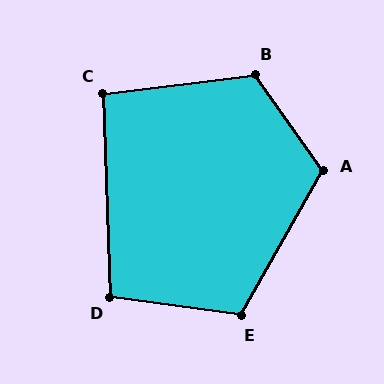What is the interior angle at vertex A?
Approximately 115 degrees (obtuse).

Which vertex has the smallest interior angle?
C, at approximately 95 degrees.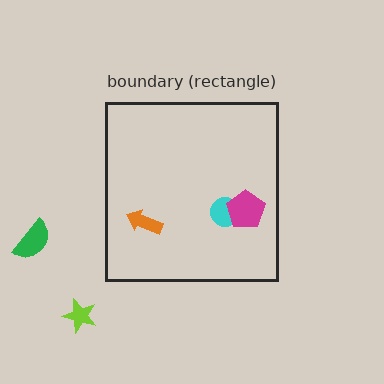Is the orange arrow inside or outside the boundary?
Inside.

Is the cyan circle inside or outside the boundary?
Inside.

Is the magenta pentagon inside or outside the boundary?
Inside.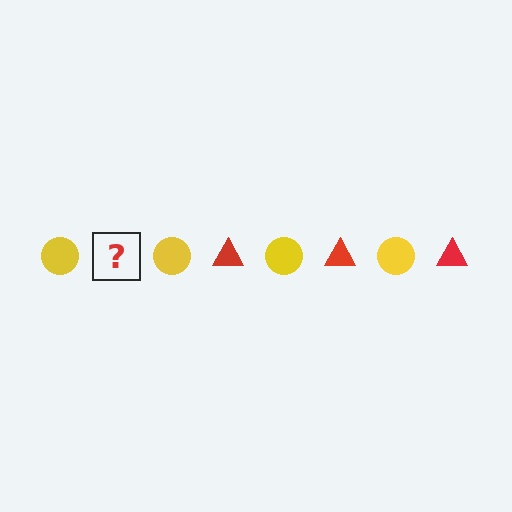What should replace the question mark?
The question mark should be replaced with a red triangle.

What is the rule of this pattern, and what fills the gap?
The rule is that the pattern alternates between yellow circle and red triangle. The gap should be filled with a red triangle.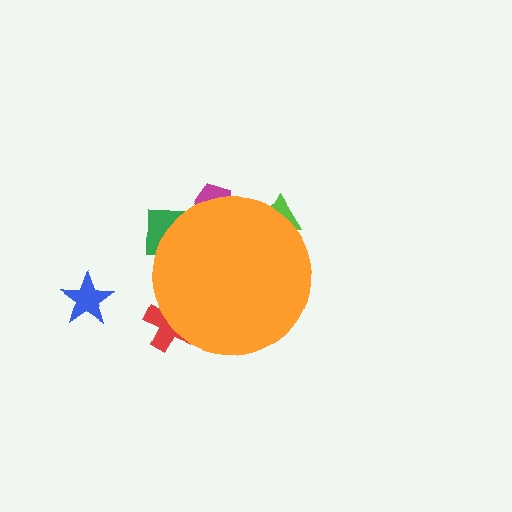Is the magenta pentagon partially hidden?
Yes, the magenta pentagon is partially hidden behind the orange circle.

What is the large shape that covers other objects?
An orange circle.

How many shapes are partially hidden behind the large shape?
4 shapes are partially hidden.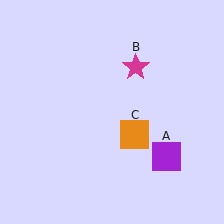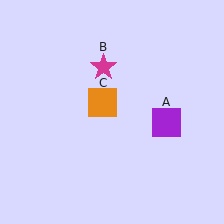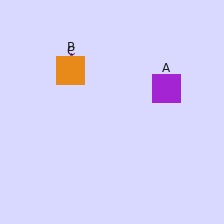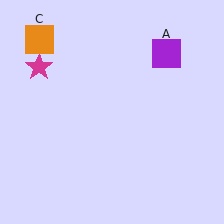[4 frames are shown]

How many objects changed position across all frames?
3 objects changed position: purple square (object A), magenta star (object B), orange square (object C).